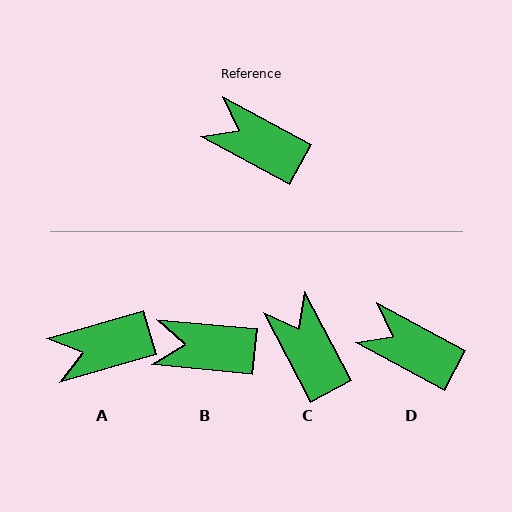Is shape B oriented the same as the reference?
No, it is off by about 23 degrees.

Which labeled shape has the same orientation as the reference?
D.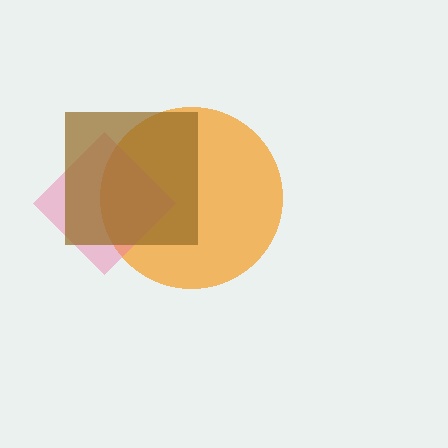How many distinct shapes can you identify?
There are 3 distinct shapes: an orange circle, a pink diamond, a brown square.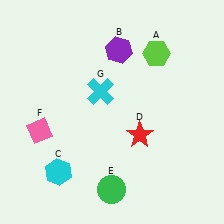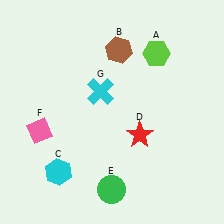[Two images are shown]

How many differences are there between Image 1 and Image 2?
There is 1 difference between the two images.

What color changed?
The hexagon (B) changed from purple in Image 1 to brown in Image 2.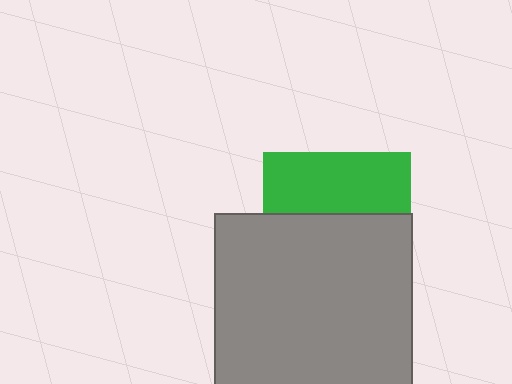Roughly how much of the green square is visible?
A small part of it is visible (roughly 42%).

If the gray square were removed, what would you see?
You would see the complete green square.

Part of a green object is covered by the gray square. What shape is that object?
It is a square.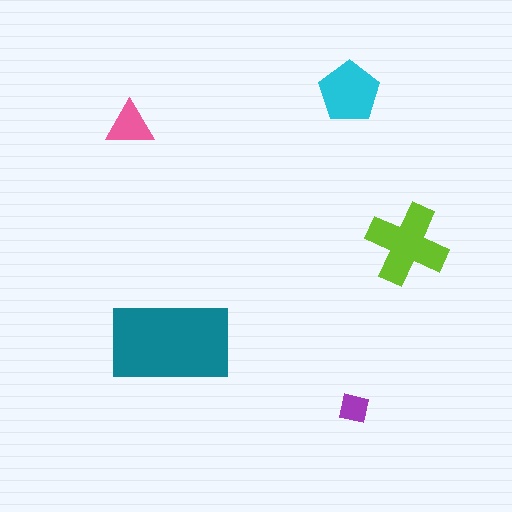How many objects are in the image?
There are 5 objects in the image.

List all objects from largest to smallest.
The teal rectangle, the lime cross, the cyan pentagon, the pink triangle, the purple square.